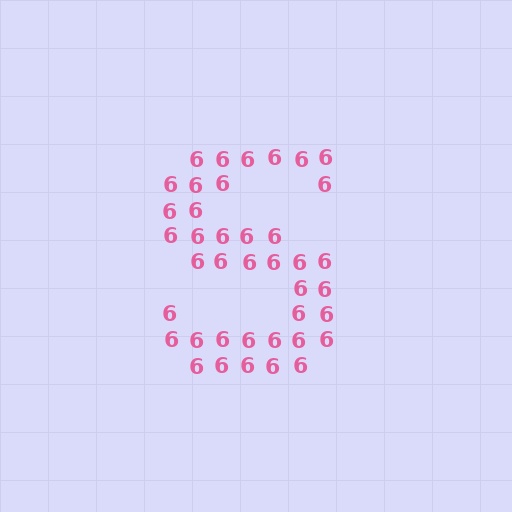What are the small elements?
The small elements are digit 6's.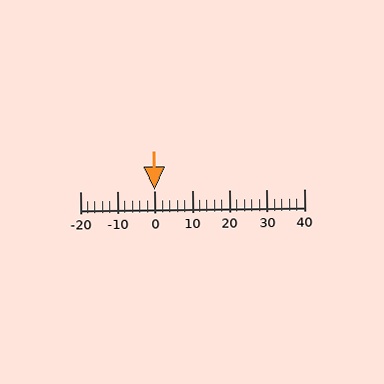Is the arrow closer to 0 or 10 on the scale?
The arrow is closer to 0.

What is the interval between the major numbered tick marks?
The major tick marks are spaced 10 units apart.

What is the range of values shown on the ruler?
The ruler shows values from -20 to 40.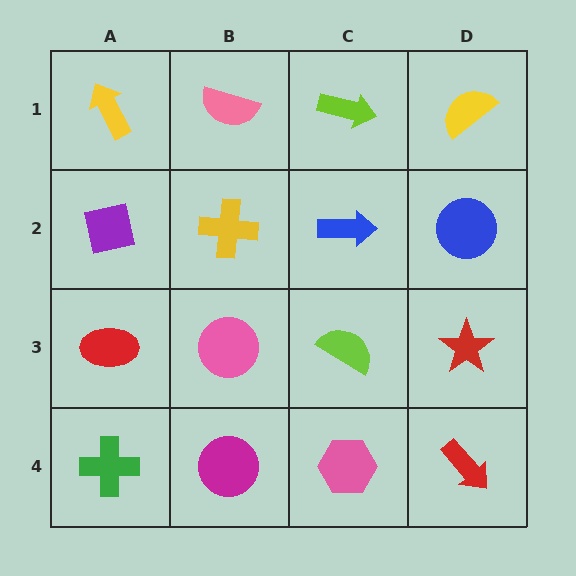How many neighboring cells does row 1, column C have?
3.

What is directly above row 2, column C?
A lime arrow.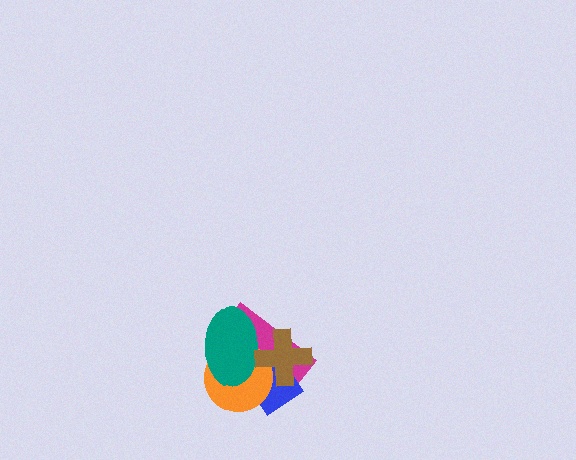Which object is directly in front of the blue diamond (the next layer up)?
The orange circle is directly in front of the blue diamond.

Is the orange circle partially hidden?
Yes, it is partially covered by another shape.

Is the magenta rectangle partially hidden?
Yes, it is partially covered by another shape.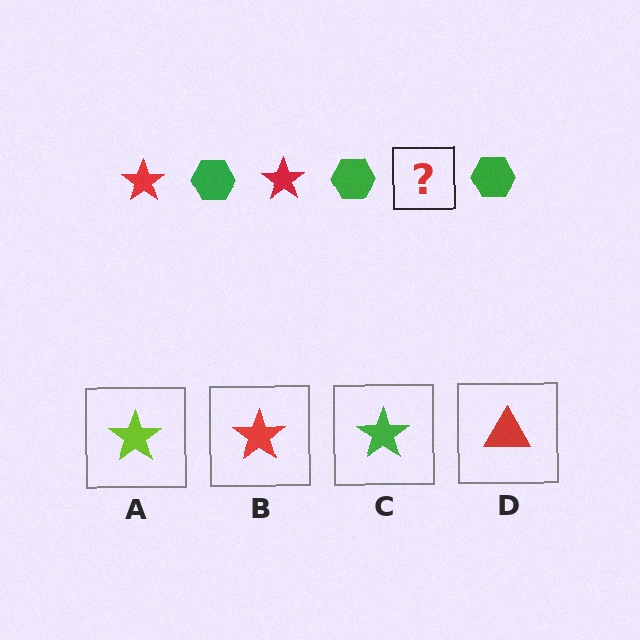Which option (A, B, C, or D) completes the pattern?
B.